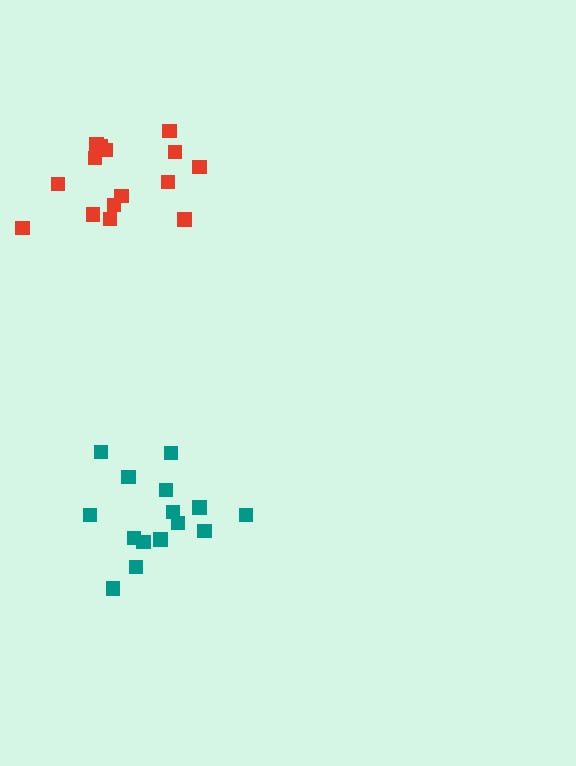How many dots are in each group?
Group 1: 15 dots, Group 2: 15 dots (30 total).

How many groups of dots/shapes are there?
There are 2 groups.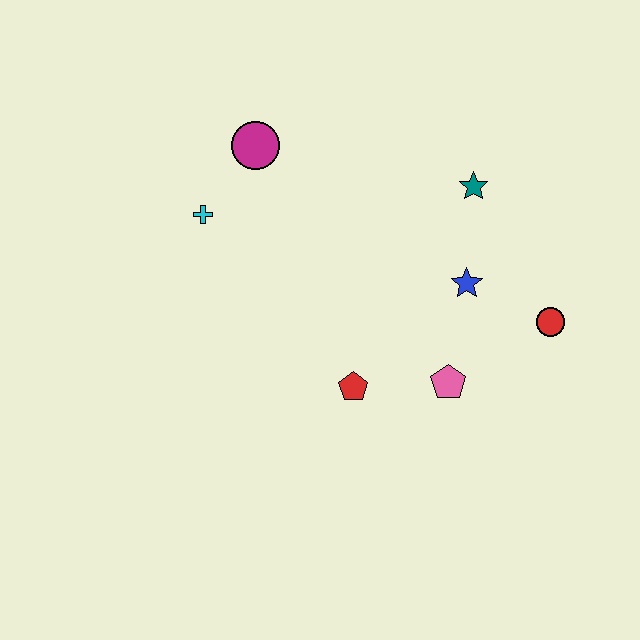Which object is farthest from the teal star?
The cyan cross is farthest from the teal star.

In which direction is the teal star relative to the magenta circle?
The teal star is to the right of the magenta circle.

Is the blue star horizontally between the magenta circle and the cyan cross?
No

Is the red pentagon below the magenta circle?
Yes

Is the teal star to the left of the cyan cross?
No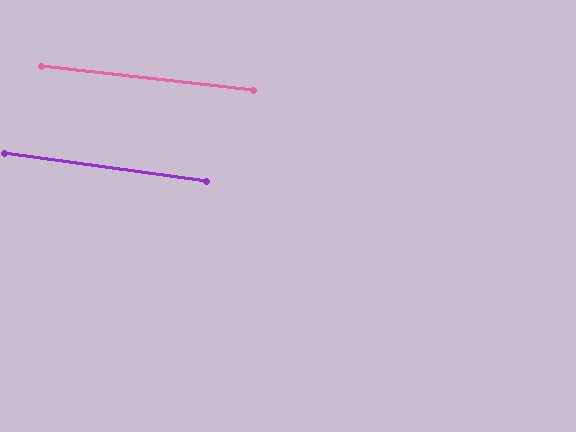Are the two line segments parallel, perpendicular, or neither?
Parallel — their directions differ by only 1.6°.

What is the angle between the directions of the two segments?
Approximately 2 degrees.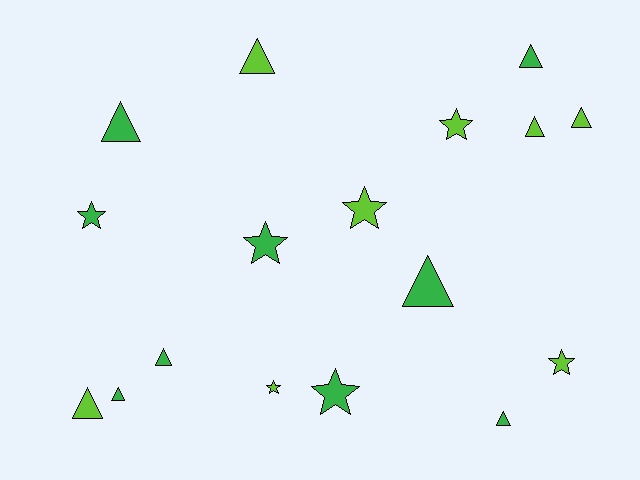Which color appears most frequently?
Green, with 9 objects.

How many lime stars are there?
There are 4 lime stars.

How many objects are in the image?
There are 17 objects.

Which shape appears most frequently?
Triangle, with 10 objects.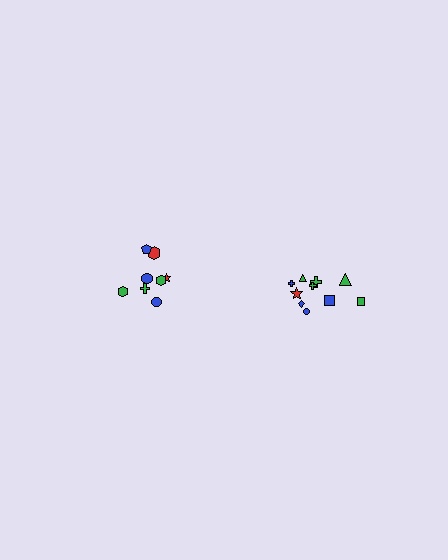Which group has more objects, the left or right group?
The right group.